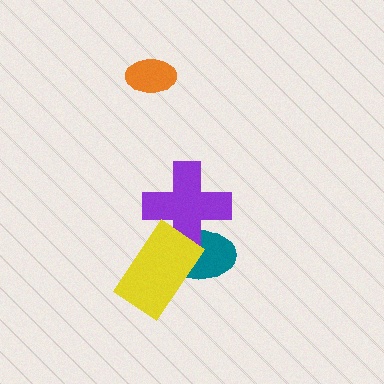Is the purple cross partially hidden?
Yes, it is partially covered by another shape.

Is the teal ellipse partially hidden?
Yes, it is partially covered by another shape.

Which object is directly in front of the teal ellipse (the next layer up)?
The purple cross is directly in front of the teal ellipse.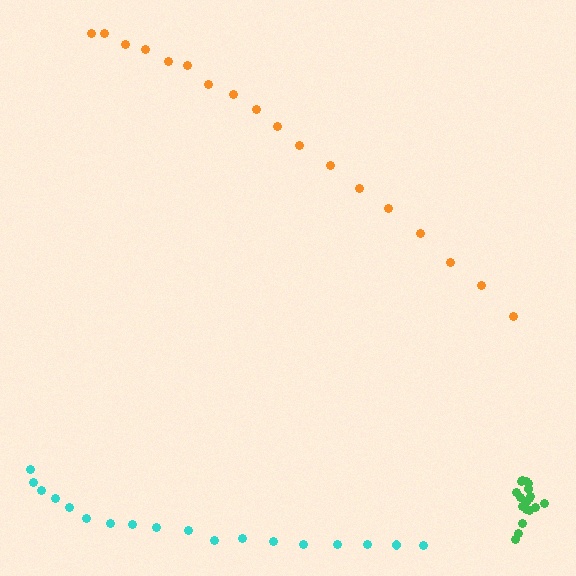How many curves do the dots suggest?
There are 3 distinct paths.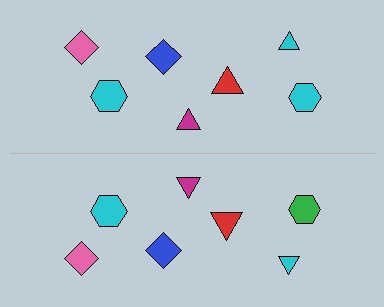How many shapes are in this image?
There are 14 shapes in this image.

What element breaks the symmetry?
The green hexagon on the bottom side breaks the symmetry — its mirror counterpart is cyan.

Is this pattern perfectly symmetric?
No, the pattern is not perfectly symmetric. The green hexagon on the bottom side breaks the symmetry — its mirror counterpart is cyan.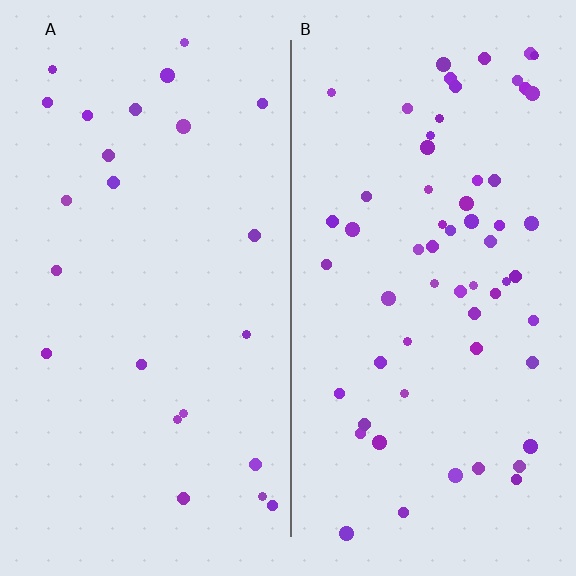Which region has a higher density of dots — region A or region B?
B (the right).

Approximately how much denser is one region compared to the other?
Approximately 2.6× — region B over region A.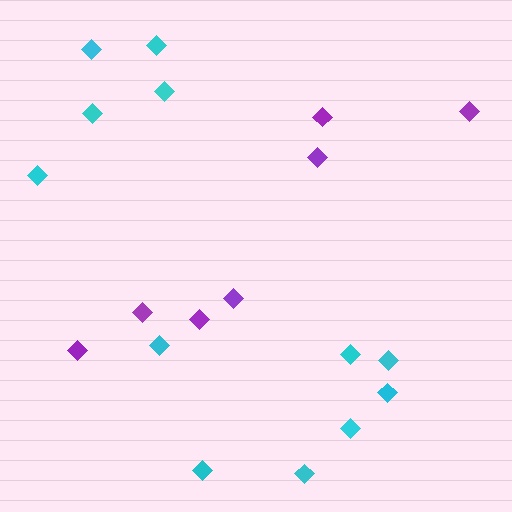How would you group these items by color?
There are 2 groups: one group of purple diamonds (7) and one group of cyan diamonds (12).